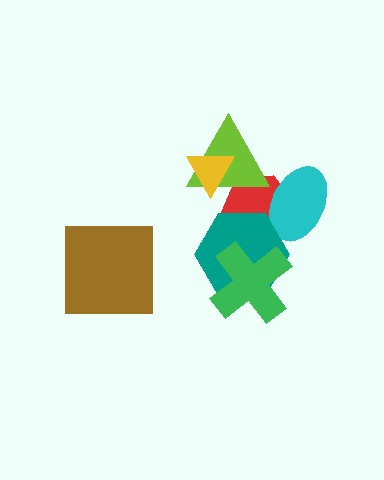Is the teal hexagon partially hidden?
Yes, it is partially covered by another shape.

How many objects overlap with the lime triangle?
2 objects overlap with the lime triangle.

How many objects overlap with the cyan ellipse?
2 objects overlap with the cyan ellipse.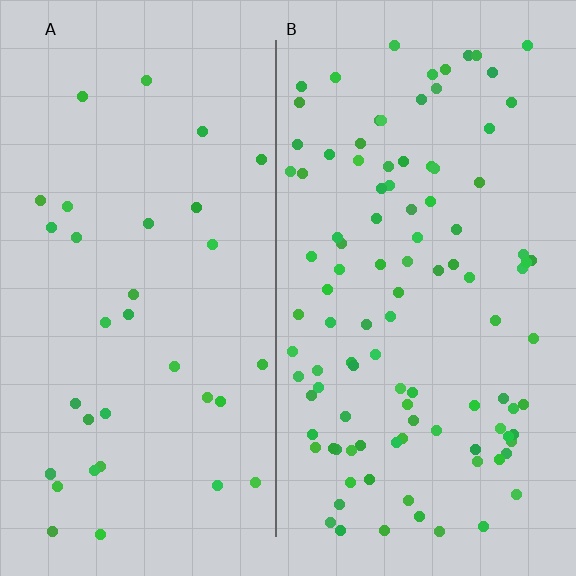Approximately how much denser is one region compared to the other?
Approximately 3.0× — region B over region A.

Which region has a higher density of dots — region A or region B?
B (the right).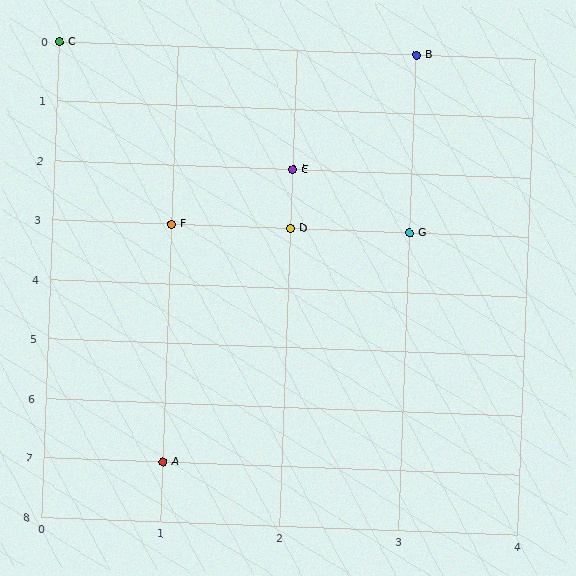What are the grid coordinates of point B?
Point B is at grid coordinates (3, 0).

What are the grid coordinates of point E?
Point E is at grid coordinates (2, 2).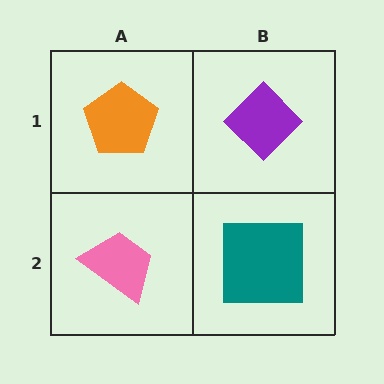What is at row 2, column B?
A teal square.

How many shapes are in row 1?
2 shapes.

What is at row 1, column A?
An orange pentagon.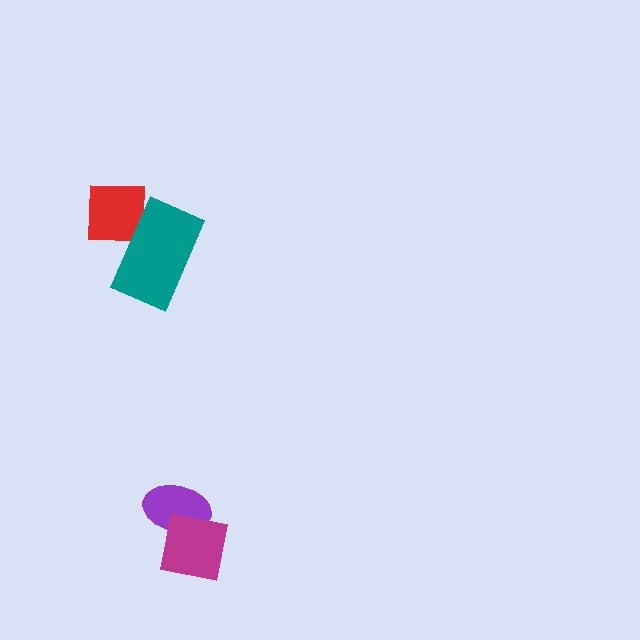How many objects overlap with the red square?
1 object overlaps with the red square.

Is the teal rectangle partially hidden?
No, no other shape covers it.